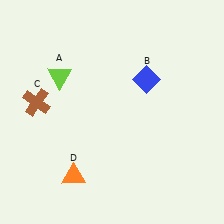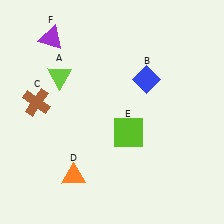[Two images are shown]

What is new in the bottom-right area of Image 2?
A lime square (E) was added in the bottom-right area of Image 2.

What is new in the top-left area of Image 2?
A purple triangle (F) was added in the top-left area of Image 2.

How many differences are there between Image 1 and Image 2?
There are 2 differences between the two images.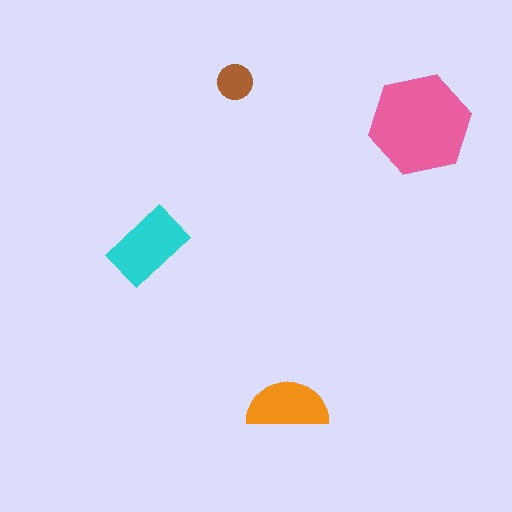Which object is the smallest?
The brown circle.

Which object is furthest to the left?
The cyan rectangle is leftmost.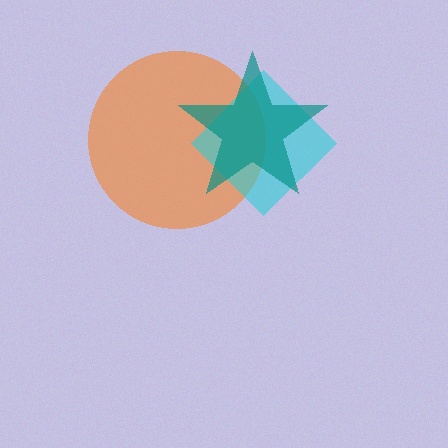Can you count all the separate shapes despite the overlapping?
Yes, there are 3 separate shapes.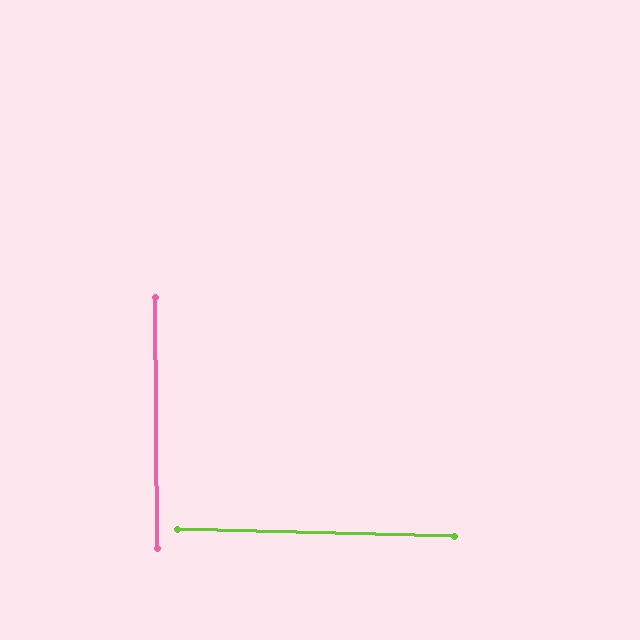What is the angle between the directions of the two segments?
Approximately 88 degrees.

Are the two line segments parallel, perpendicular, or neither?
Perpendicular — they meet at approximately 88°.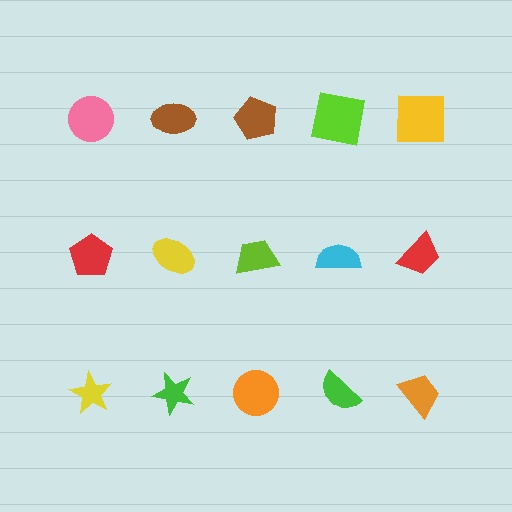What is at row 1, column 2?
A brown ellipse.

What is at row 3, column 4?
A green semicircle.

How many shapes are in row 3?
5 shapes.